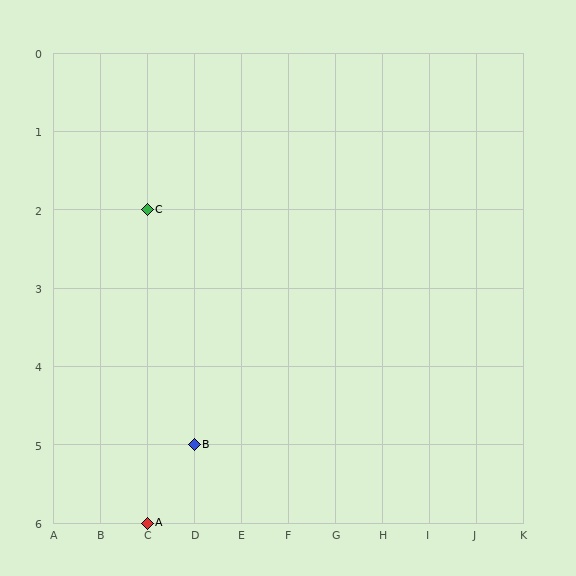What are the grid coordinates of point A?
Point A is at grid coordinates (C, 6).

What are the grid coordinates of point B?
Point B is at grid coordinates (D, 5).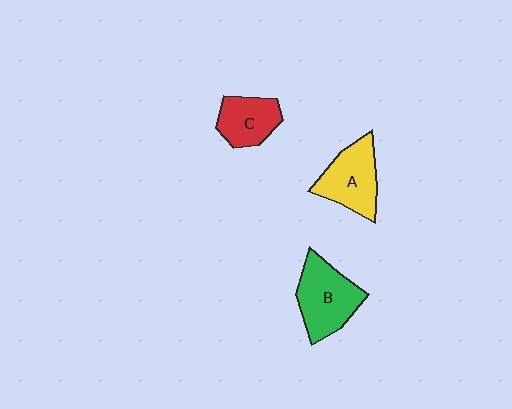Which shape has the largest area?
Shape B (green).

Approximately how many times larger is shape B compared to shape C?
Approximately 1.4 times.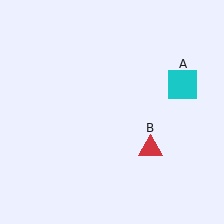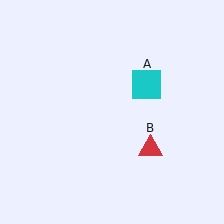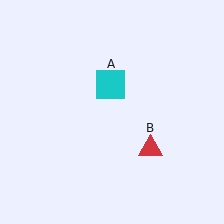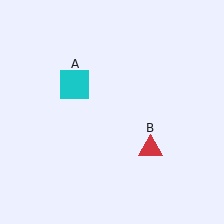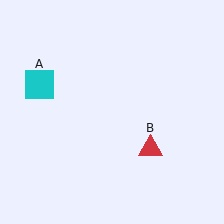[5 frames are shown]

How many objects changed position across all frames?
1 object changed position: cyan square (object A).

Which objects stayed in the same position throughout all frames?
Red triangle (object B) remained stationary.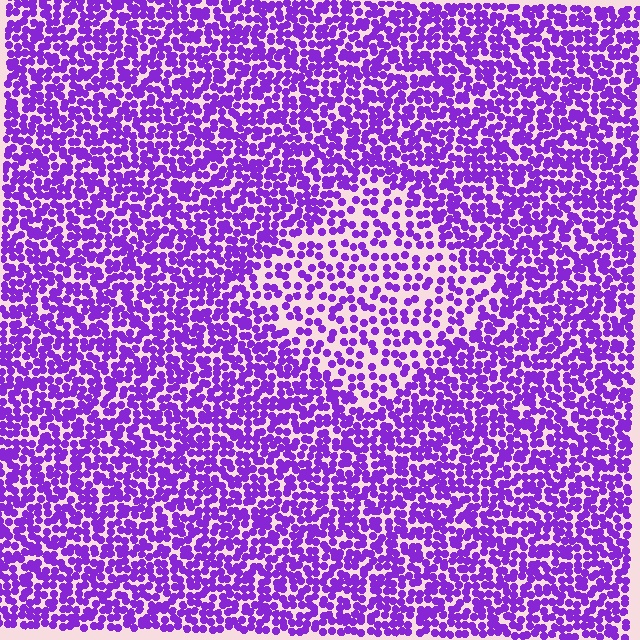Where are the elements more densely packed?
The elements are more densely packed outside the diamond boundary.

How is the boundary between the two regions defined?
The boundary is defined by a change in element density (approximately 1.9x ratio). All elements are the same color, size, and shape.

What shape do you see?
I see a diamond.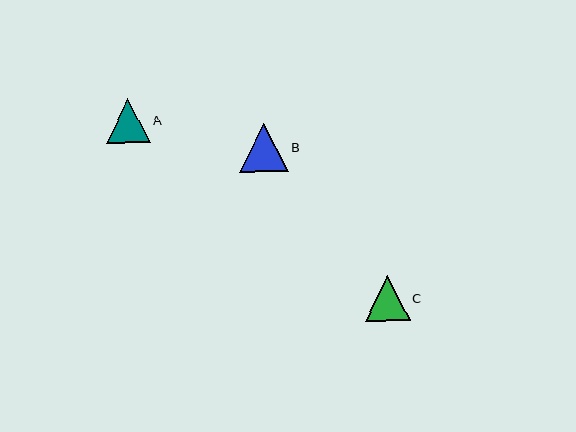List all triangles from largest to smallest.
From largest to smallest: B, C, A.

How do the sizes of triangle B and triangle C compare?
Triangle B and triangle C are approximately the same size.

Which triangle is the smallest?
Triangle A is the smallest with a size of approximately 44 pixels.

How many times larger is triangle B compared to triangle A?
Triangle B is approximately 1.1 times the size of triangle A.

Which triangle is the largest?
Triangle B is the largest with a size of approximately 48 pixels.